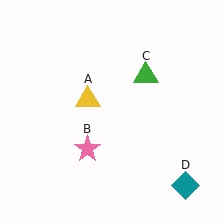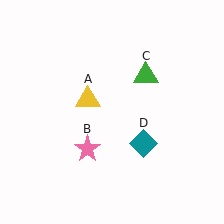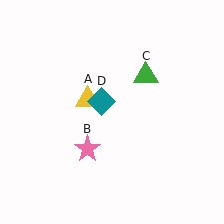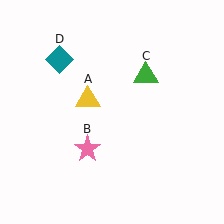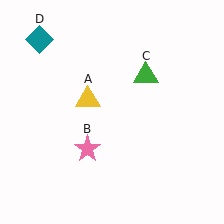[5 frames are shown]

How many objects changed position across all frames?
1 object changed position: teal diamond (object D).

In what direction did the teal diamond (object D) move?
The teal diamond (object D) moved up and to the left.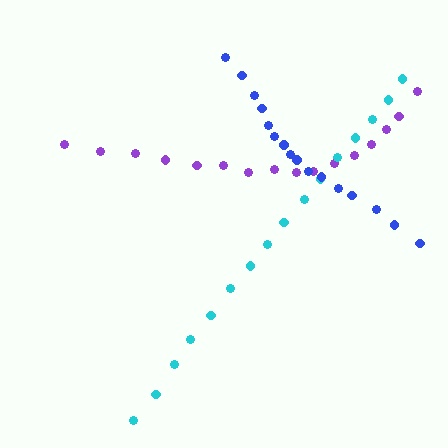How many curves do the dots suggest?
There are 3 distinct paths.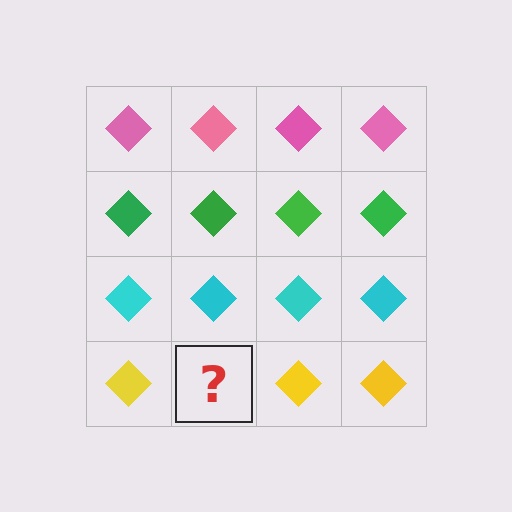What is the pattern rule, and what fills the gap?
The rule is that each row has a consistent color. The gap should be filled with a yellow diamond.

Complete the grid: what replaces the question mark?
The question mark should be replaced with a yellow diamond.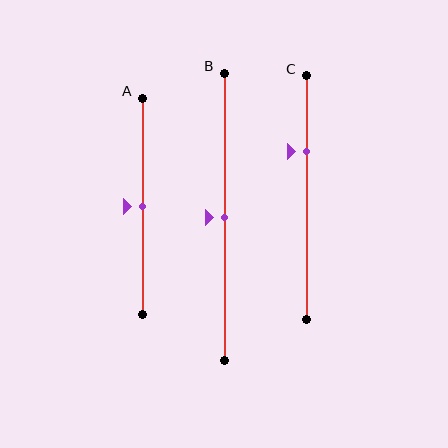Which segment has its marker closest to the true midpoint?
Segment A has its marker closest to the true midpoint.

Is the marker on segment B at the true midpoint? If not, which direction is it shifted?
Yes, the marker on segment B is at the true midpoint.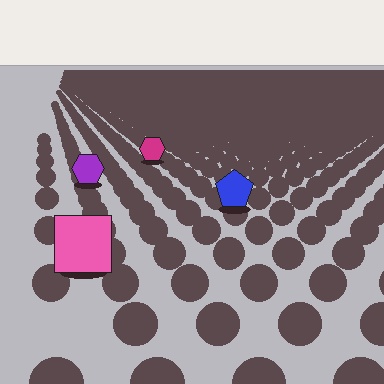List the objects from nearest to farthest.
From nearest to farthest: the pink square, the blue pentagon, the purple hexagon, the magenta hexagon.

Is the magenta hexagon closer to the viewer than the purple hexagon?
No. The purple hexagon is closer — you can tell from the texture gradient: the ground texture is coarser near it.